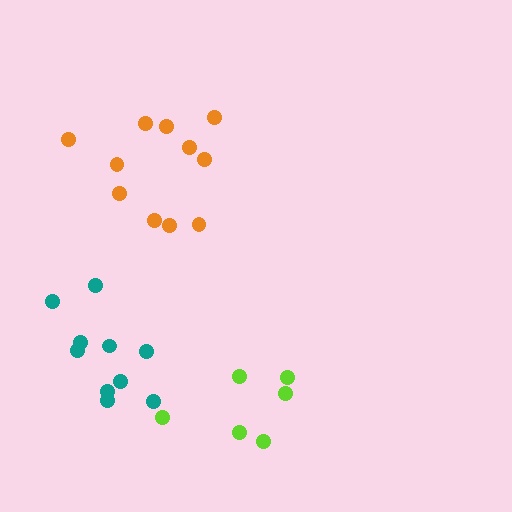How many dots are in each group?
Group 1: 10 dots, Group 2: 6 dots, Group 3: 11 dots (27 total).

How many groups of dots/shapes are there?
There are 3 groups.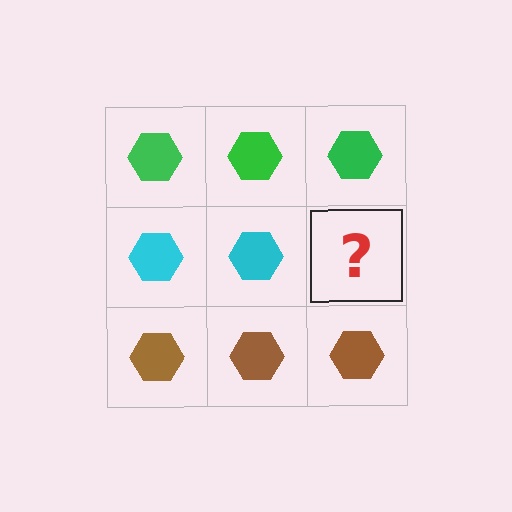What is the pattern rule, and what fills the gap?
The rule is that each row has a consistent color. The gap should be filled with a cyan hexagon.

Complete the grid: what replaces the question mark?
The question mark should be replaced with a cyan hexagon.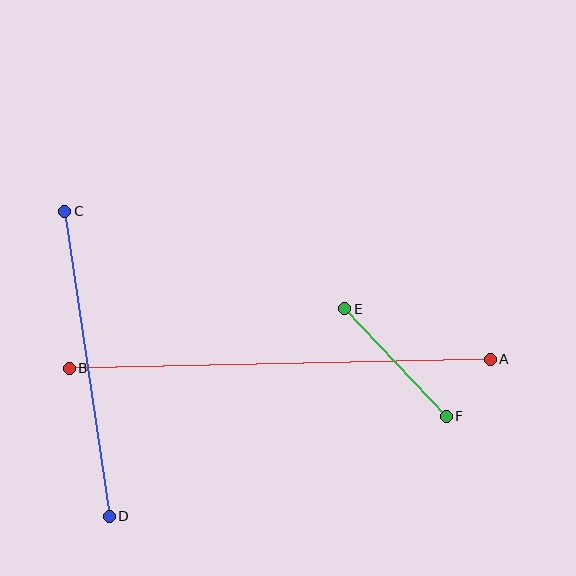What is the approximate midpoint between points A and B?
The midpoint is at approximately (280, 364) pixels.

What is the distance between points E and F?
The distance is approximately 148 pixels.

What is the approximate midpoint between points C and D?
The midpoint is at approximately (87, 364) pixels.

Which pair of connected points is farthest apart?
Points A and B are farthest apart.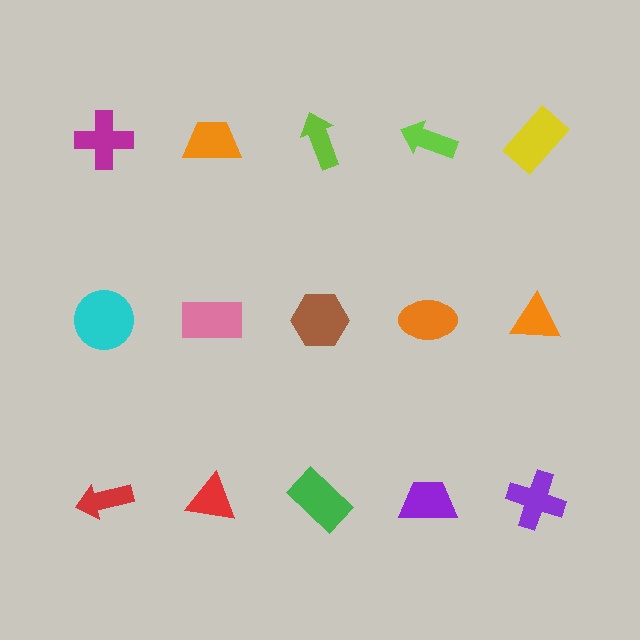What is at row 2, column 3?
A brown hexagon.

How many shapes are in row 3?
5 shapes.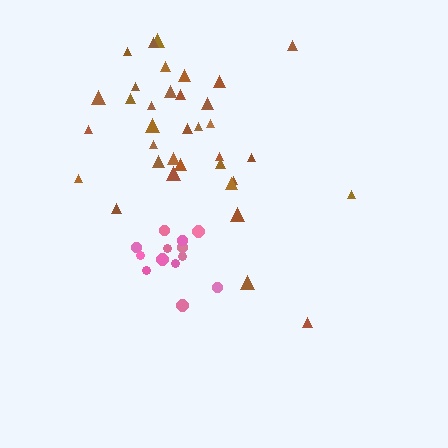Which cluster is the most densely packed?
Pink.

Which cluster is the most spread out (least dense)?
Brown.